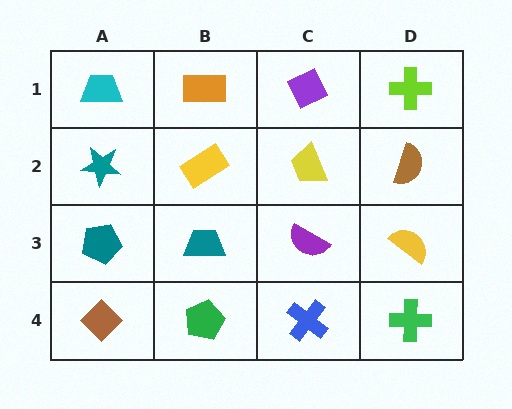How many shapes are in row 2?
4 shapes.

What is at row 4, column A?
A brown diamond.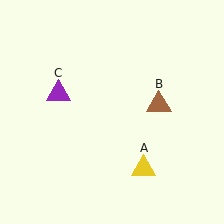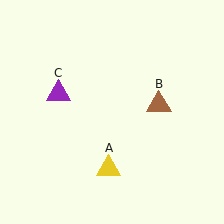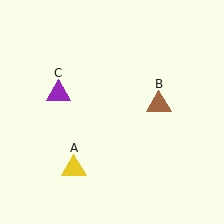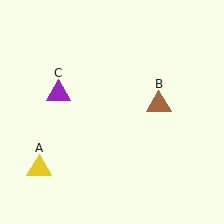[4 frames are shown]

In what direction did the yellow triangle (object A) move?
The yellow triangle (object A) moved left.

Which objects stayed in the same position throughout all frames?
Brown triangle (object B) and purple triangle (object C) remained stationary.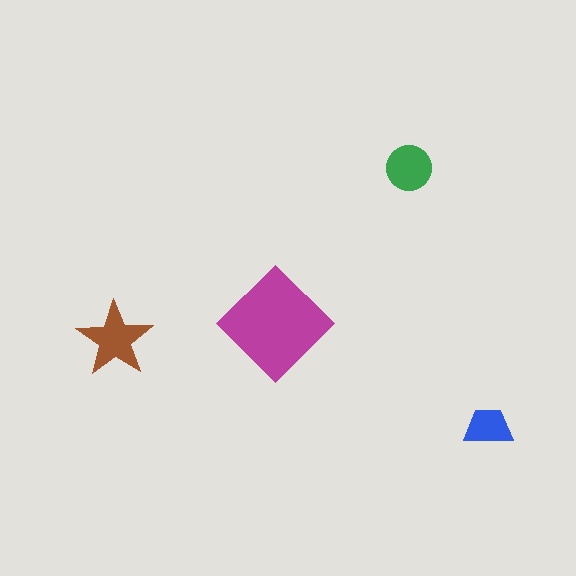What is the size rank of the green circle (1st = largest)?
3rd.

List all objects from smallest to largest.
The blue trapezoid, the green circle, the brown star, the magenta diamond.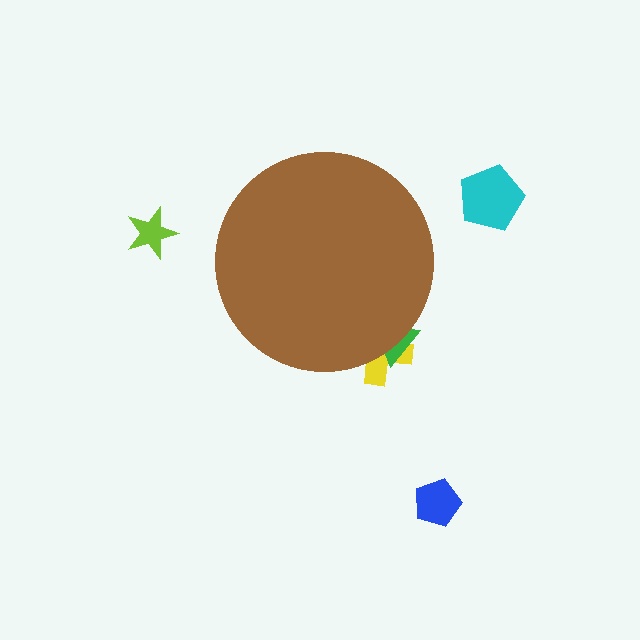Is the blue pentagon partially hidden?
No, the blue pentagon is fully visible.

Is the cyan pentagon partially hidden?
No, the cyan pentagon is fully visible.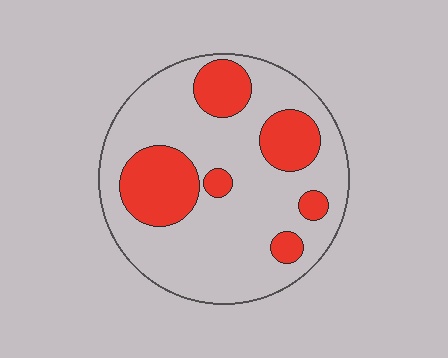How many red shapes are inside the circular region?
6.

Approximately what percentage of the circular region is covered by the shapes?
Approximately 25%.